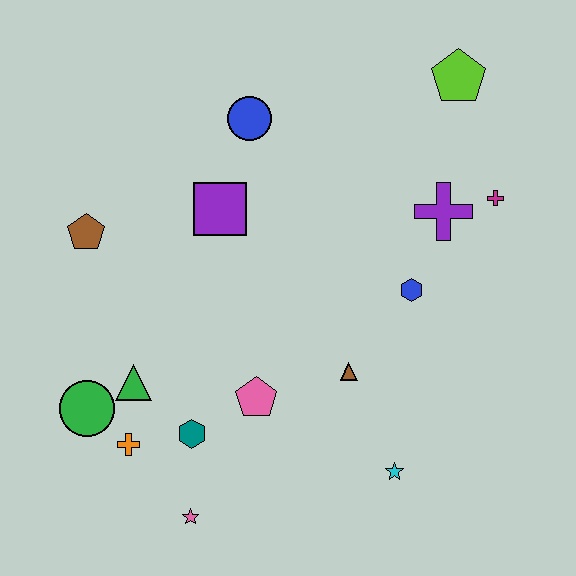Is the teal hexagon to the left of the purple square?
Yes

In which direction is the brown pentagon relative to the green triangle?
The brown pentagon is above the green triangle.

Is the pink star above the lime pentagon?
No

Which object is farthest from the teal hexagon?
The lime pentagon is farthest from the teal hexagon.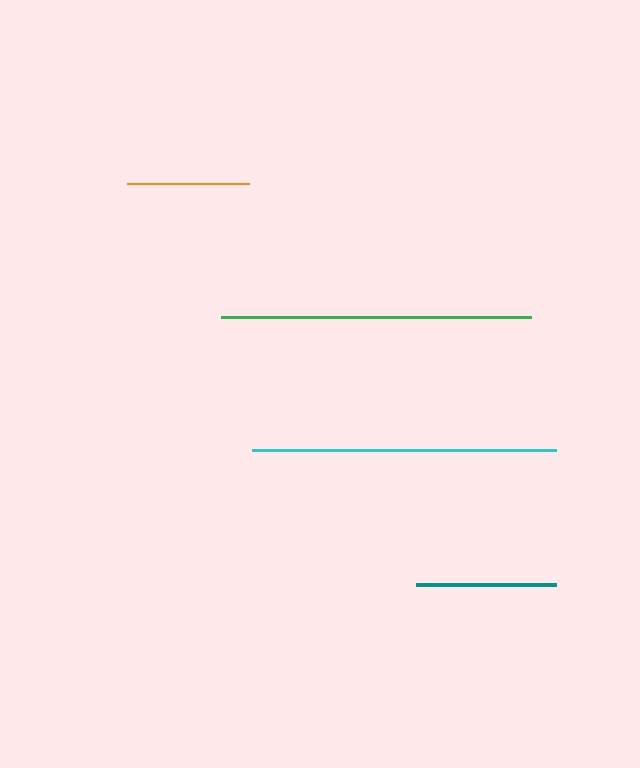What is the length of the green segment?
The green segment is approximately 310 pixels long.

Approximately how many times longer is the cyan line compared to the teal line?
The cyan line is approximately 2.2 times the length of the teal line.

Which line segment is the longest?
The green line is the longest at approximately 310 pixels.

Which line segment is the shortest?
The orange line is the shortest at approximately 122 pixels.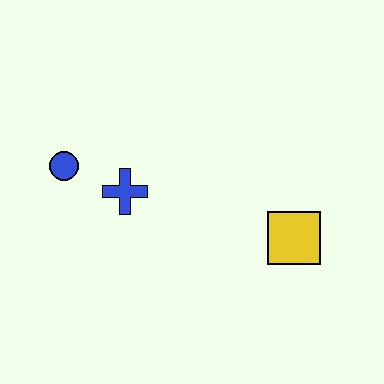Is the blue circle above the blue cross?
Yes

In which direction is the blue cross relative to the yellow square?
The blue cross is to the left of the yellow square.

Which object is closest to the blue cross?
The blue circle is closest to the blue cross.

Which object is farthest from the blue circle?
The yellow square is farthest from the blue circle.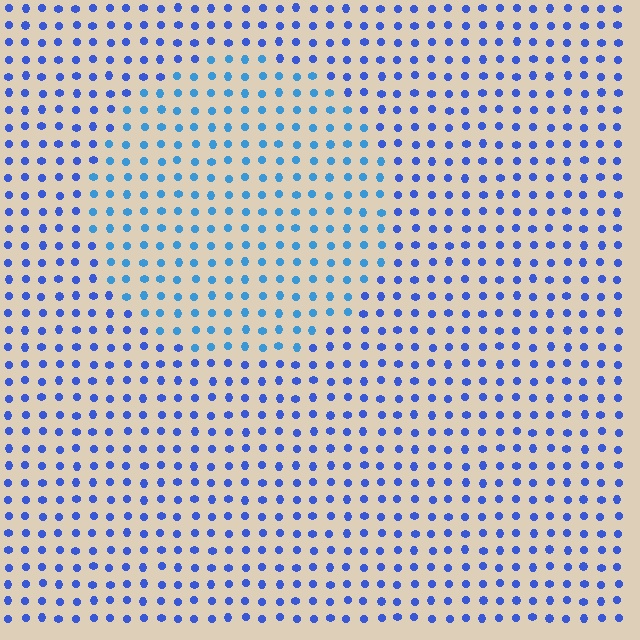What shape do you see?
I see a circle.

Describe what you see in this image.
The image is filled with small blue elements in a uniform arrangement. A circle-shaped region is visible where the elements are tinted to a slightly different hue, forming a subtle color boundary.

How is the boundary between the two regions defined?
The boundary is defined purely by a slight shift in hue (about 25 degrees). Spacing, size, and orientation are identical on both sides.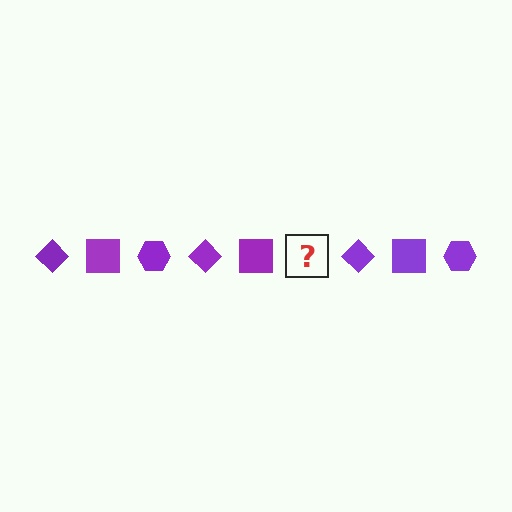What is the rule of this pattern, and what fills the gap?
The rule is that the pattern cycles through diamond, square, hexagon shapes in purple. The gap should be filled with a purple hexagon.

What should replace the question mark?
The question mark should be replaced with a purple hexagon.